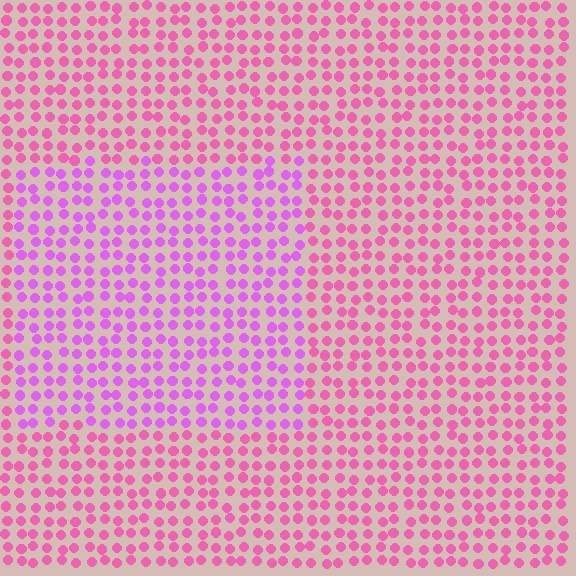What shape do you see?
I see a rectangle.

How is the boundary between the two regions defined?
The boundary is defined purely by a slight shift in hue (about 33 degrees). Spacing, size, and orientation are identical on both sides.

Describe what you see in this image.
The image is filled with small pink elements in a uniform arrangement. A rectangle-shaped region is visible where the elements are tinted to a slightly different hue, forming a subtle color boundary.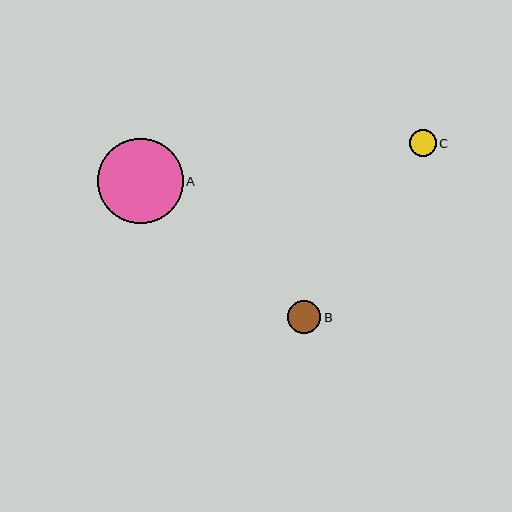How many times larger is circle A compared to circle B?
Circle A is approximately 2.6 times the size of circle B.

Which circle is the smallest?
Circle C is the smallest with a size of approximately 27 pixels.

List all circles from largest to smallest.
From largest to smallest: A, B, C.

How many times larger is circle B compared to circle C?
Circle B is approximately 1.2 times the size of circle C.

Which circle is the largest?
Circle A is the largest with a size of approximately 85 pixels.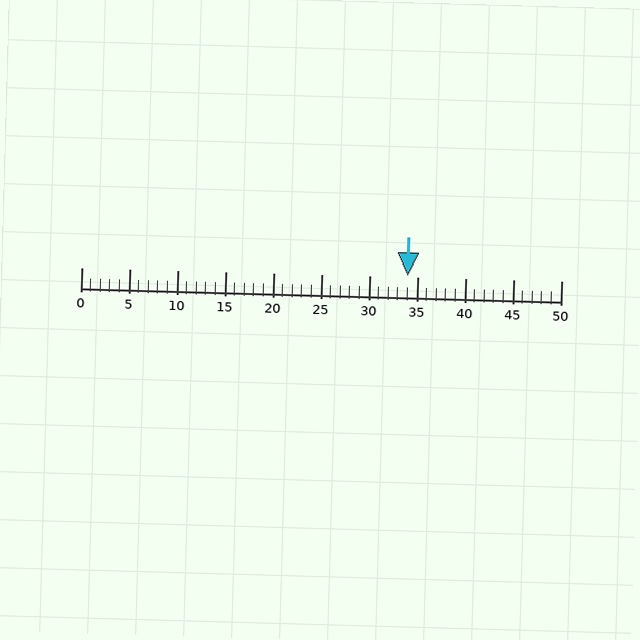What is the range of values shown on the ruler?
The ruler shows values from 0 to 50.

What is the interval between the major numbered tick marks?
The major tick marks are spaced 5 units apart.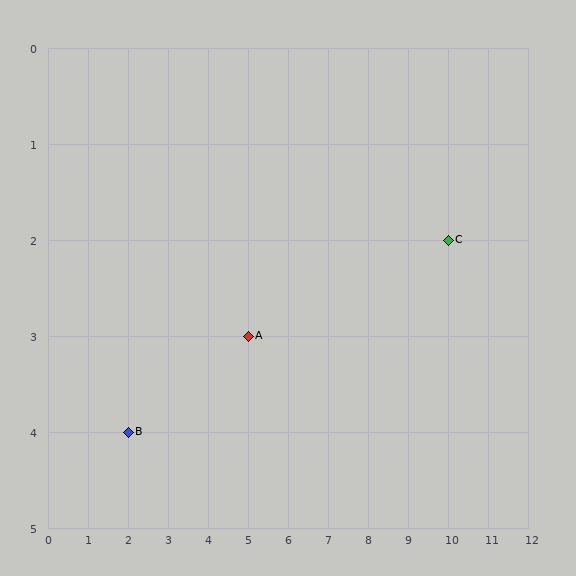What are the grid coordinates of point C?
Point C is at grid coordinates (10, 2).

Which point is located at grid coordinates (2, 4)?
Point B is at (2, 4).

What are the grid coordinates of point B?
Point B is at grid coordinates (2, 4).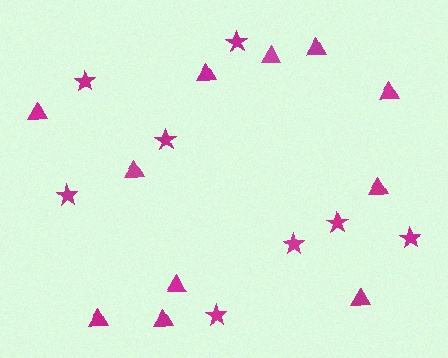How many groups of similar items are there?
There are 2 groups: one group of triangles (11) and one group of stars (8).